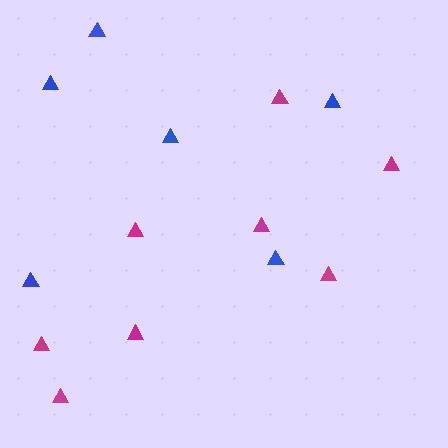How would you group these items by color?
There are 2 groups: one group of blue triangles (6) and one group of magenta triangles (8).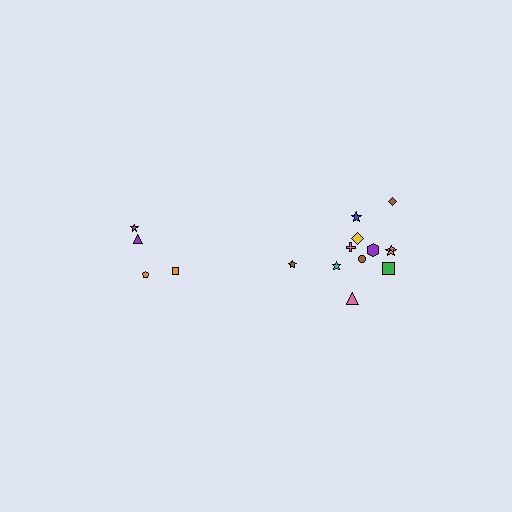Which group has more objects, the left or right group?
The right group.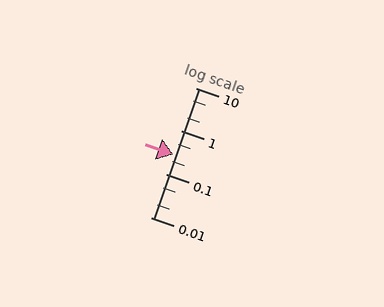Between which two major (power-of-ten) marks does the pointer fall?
The pointer is between 0.1 and 1.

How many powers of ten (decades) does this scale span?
The scale spans 3 decades, from 0.01 to 10.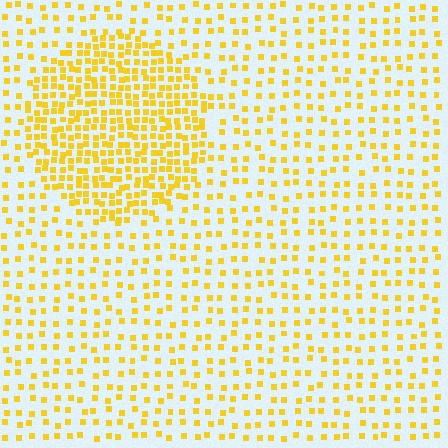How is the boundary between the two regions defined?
The boundary is defined by a change in element density (approximately 2.3x ratio). All elements are the same color, size, and shape.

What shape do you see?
I see a circle.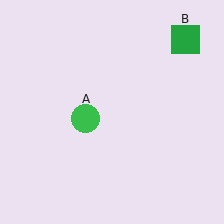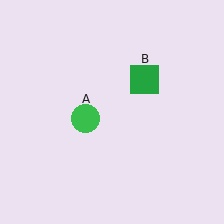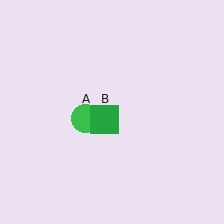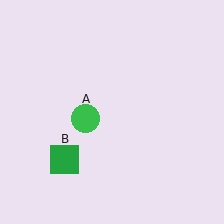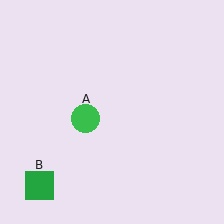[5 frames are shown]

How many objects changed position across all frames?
1 object changed position: green square (object B).